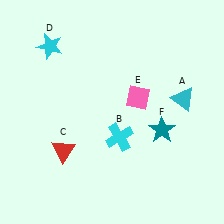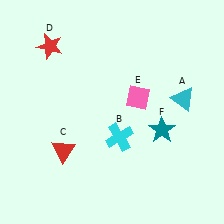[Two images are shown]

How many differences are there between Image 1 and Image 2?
There is 1 difference between the two images.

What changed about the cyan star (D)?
In Image 1, D is cyan. In Image 2, it changed to red.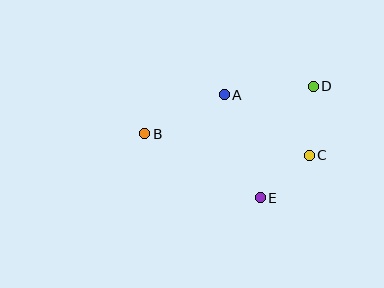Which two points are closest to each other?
Points C and E are closest to each other.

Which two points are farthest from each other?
Points B and D are farthest from each other.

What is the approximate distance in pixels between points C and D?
The distance between C and D is approximately 69 pixels.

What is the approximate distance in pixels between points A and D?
The distance between A and D is approximately 90 pixels.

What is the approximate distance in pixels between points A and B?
The distance between A and B is approximately 88 pixels.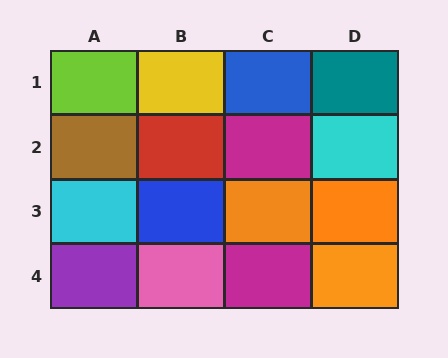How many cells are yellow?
1 cell is yellow.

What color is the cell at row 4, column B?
Pink.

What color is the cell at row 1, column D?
Teal.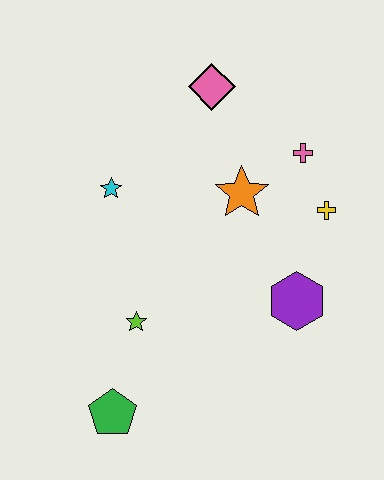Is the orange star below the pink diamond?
Yes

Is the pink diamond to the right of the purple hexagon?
No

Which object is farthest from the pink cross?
The green pentagon is farthest from the pink cross.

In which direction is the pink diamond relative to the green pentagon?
The pink diamond is above the green pentagon.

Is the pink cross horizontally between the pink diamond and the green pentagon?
No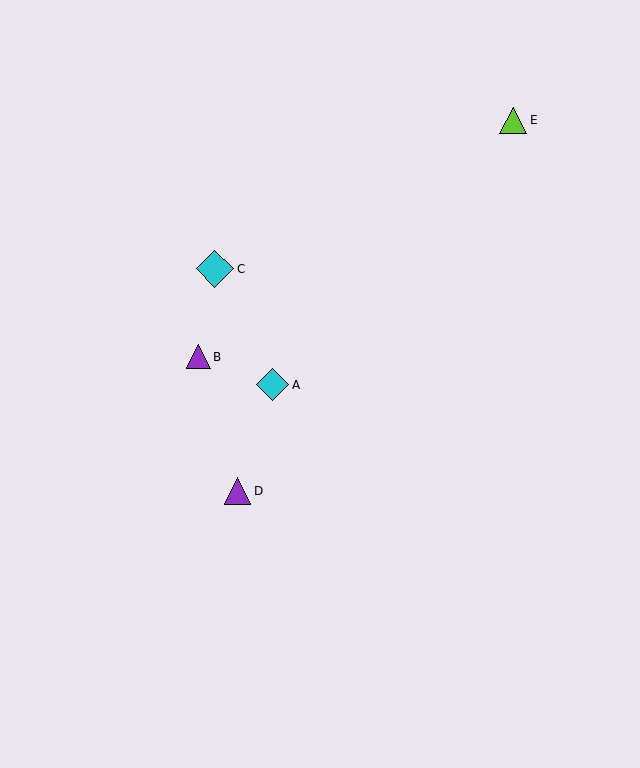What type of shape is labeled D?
Shape D is a purple triangle.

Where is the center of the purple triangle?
The center of the purple triangle is at (237, 491).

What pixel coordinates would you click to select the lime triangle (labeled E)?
Click at (513, 121) to select the lime triangle E.